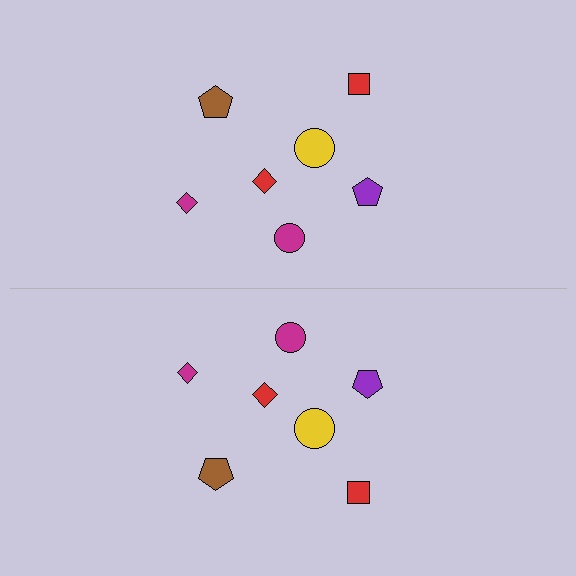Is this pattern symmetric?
Yes, this pattern has bilateral (reflection) symmetry.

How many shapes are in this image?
There are 14 shapes in this image.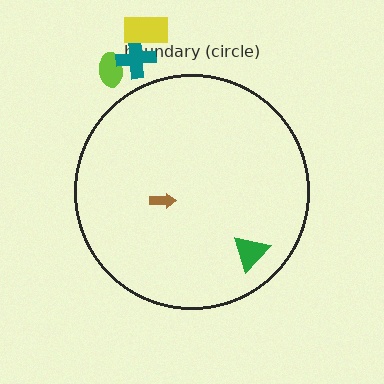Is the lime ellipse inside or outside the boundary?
Outside.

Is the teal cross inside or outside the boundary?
Outside.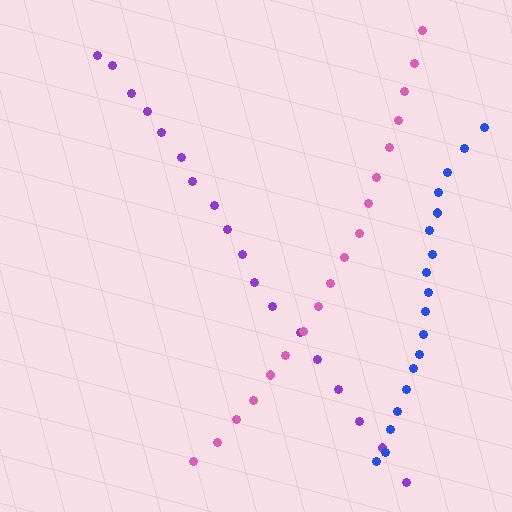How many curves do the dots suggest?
There are 3 distinct paths.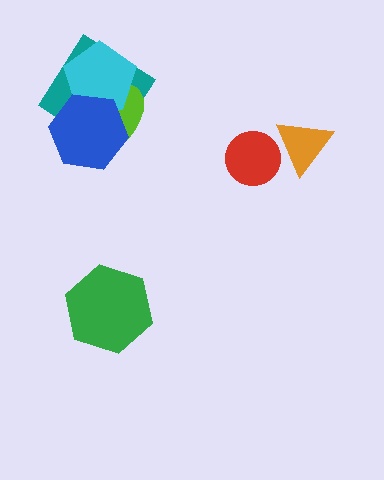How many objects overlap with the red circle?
1 object overlaps with the red circle.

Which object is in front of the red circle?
The orange triangle is in front of the red circle.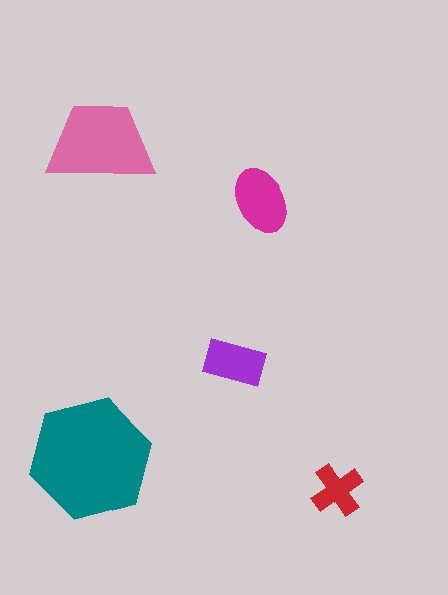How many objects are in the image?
There are 5 objects in the image.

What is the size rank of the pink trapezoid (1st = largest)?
2nd.